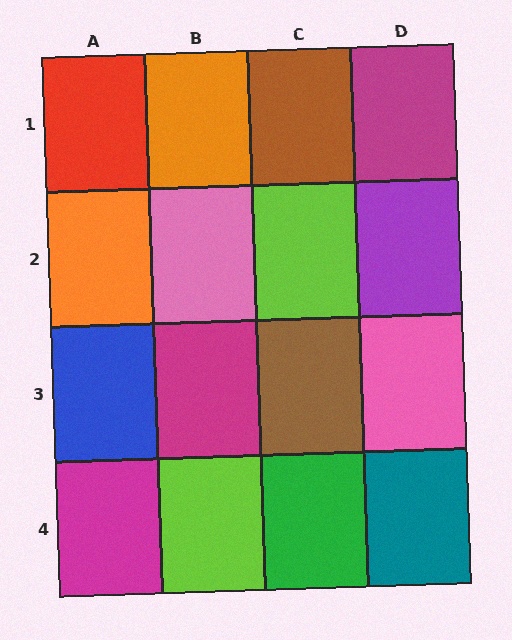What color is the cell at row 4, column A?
Magenta.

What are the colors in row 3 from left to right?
Blue, magenta, brown, pink.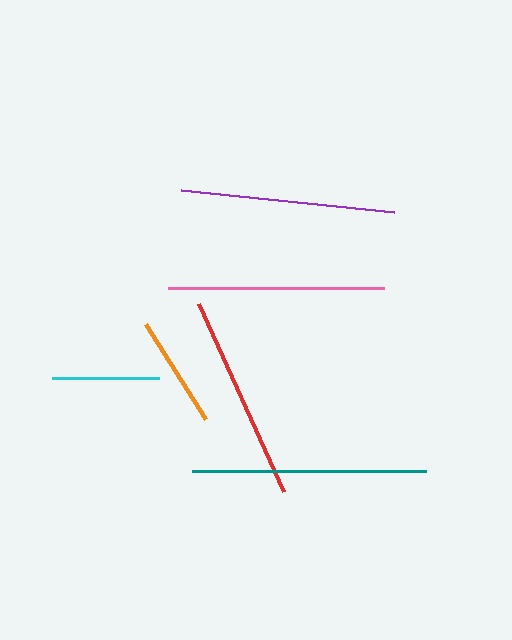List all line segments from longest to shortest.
From longest to shortest: teal, pink, purple, red, orange, cyan.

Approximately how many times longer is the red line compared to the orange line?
The red line is approximately 1.8 times the length of the orange line.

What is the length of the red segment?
The red segment is approximately 206 pixels long.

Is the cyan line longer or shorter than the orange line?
The orange line is longer than the cyan line.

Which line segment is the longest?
The teal line is the longest at approximately 233 pixels.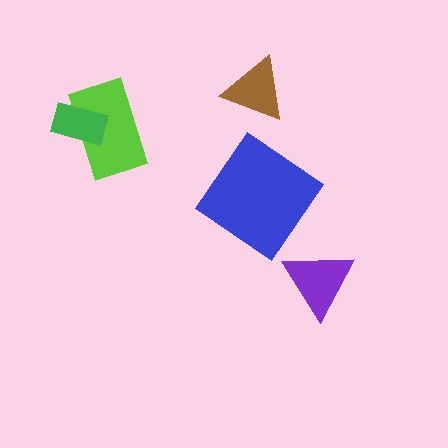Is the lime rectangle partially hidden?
Yes, it is partially covered by another shape.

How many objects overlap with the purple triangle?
0 objects overlap with the purple triangle.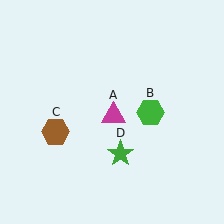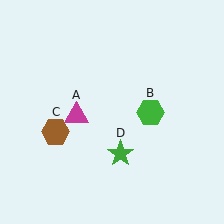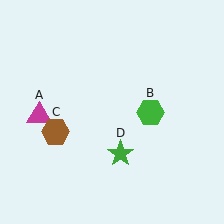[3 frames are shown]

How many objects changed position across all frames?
1 object changed position: magenta triangle (object A).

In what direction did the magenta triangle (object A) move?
The magenta triangle (object A) moved left.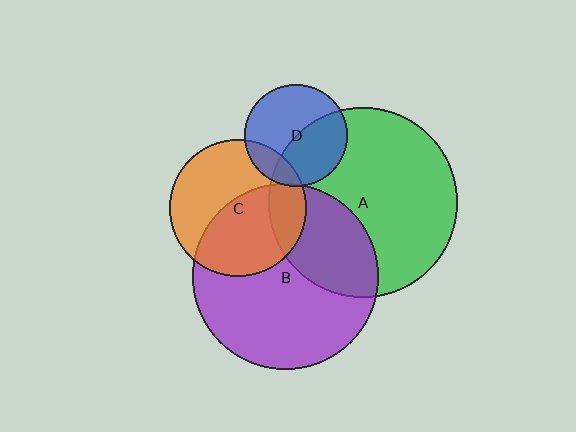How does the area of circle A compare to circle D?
Approximately 3.4 times.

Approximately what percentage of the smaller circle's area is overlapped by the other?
Approximately 5%.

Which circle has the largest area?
Circle A (green).